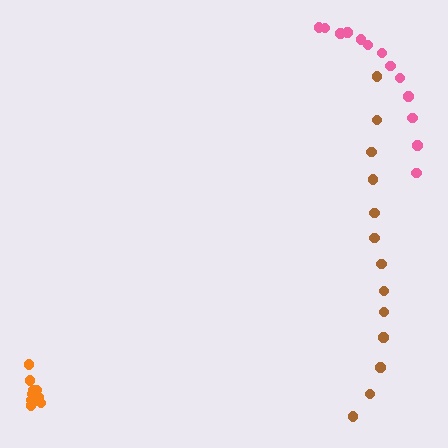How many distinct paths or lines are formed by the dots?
There are 3 distinct paths.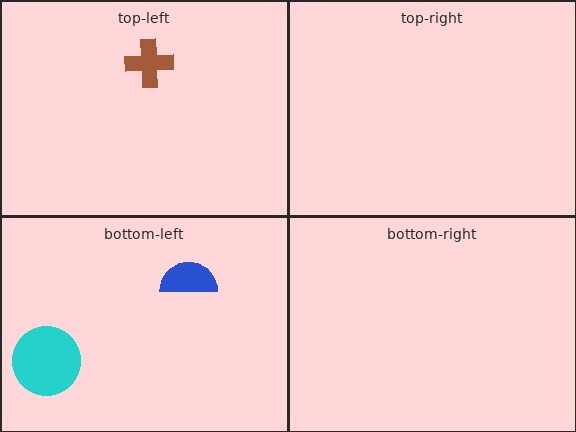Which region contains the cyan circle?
The bottom-left region.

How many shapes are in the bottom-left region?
2.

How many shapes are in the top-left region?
1.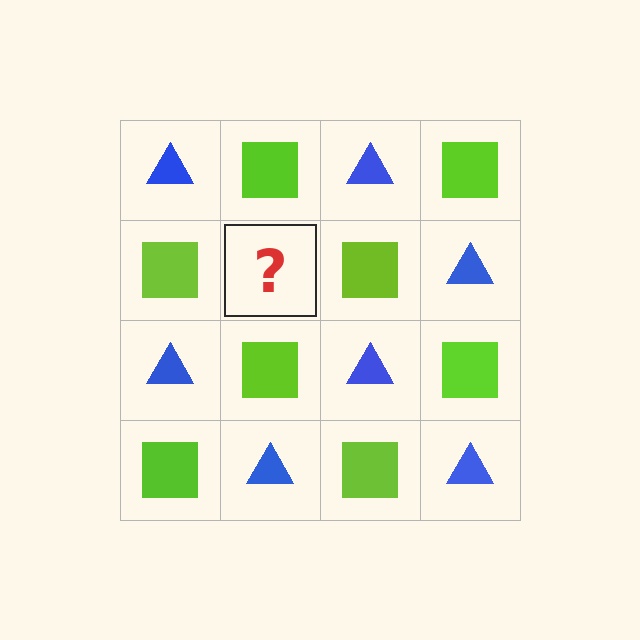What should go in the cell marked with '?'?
The missing cell should contain a blue triangle.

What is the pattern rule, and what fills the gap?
The rule is that it alternates blue triangle and lime square in a checkerboard pattern. The gap should be filled with a blue triangle.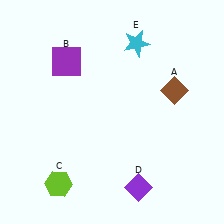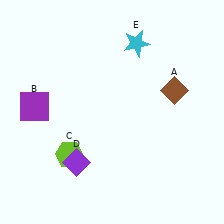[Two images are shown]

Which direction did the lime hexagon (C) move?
The lime hexagon (C) moved up.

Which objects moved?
The objects that moved are: the purple square (B), the lime hexagon (C), the purple diamond (D).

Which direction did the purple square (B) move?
The purple square (B) moved down.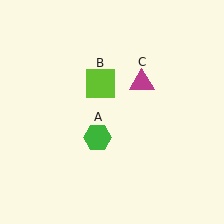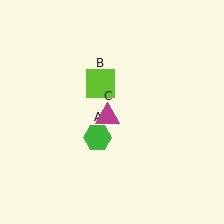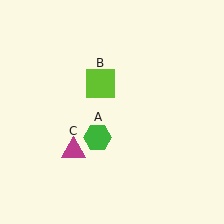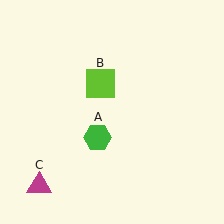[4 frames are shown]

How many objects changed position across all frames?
1 object changed position: magenta triangle (object C).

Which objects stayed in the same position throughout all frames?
Green hexagon (object A) and lime square (object B) remained stationary.